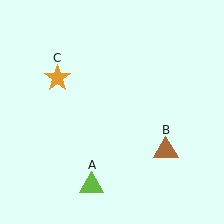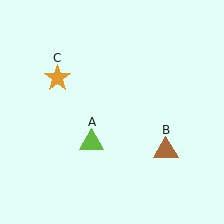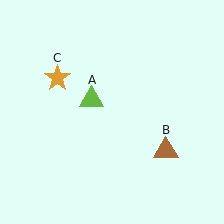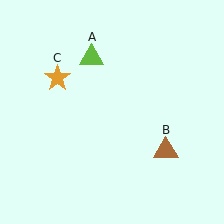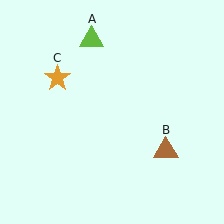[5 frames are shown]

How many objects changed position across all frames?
1 object changed position: lime triangle (object A).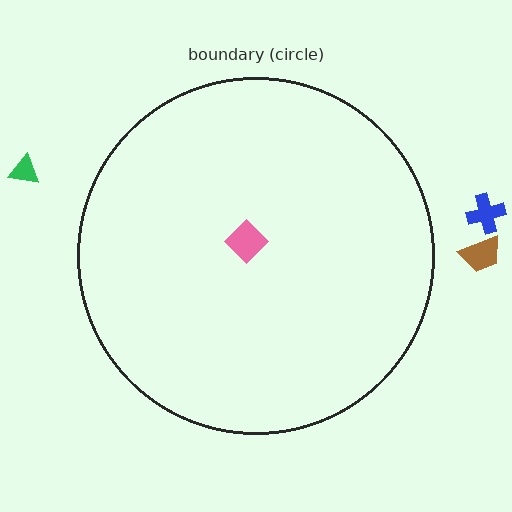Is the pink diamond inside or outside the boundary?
Inside.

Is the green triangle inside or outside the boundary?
Outside.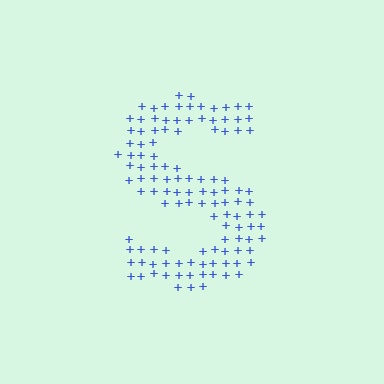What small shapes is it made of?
It is made of small plus signs.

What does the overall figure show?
The overall figure shows the letter S.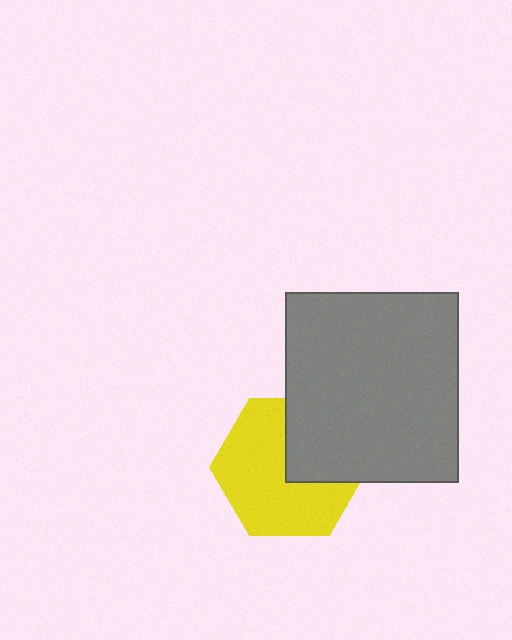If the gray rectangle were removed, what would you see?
You would see the complete yellow hexagon.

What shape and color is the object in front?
The object in front is a gray rectangle.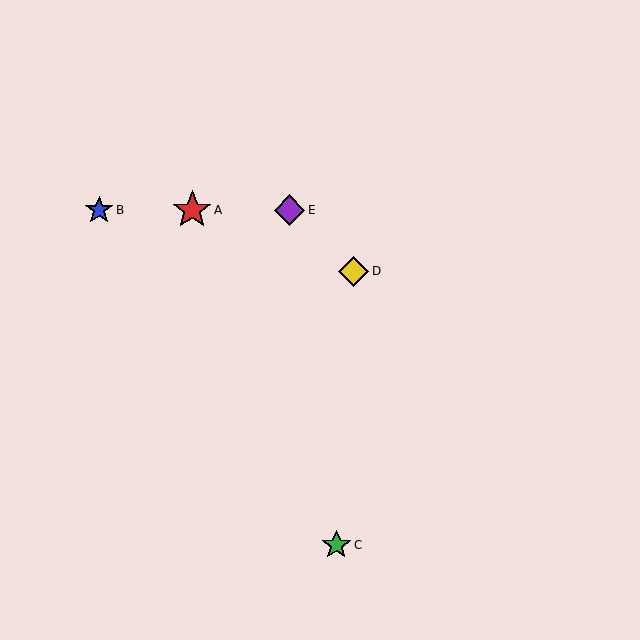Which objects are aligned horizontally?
Objects A, B, E are aligned horizontally.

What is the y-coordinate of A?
Object A is at y≈210.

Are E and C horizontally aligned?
No, E is at y≈210 and C is at y≈545.